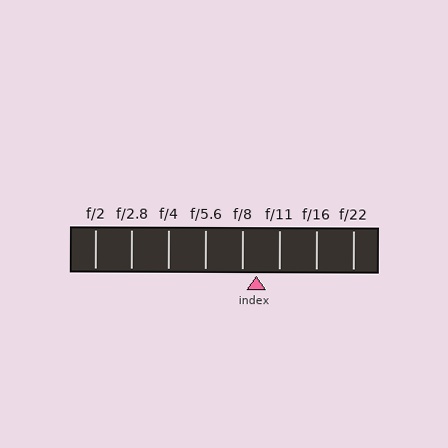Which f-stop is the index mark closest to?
The index mark is closest to f/8.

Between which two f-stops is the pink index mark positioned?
The index mark is between f/8 and f/11.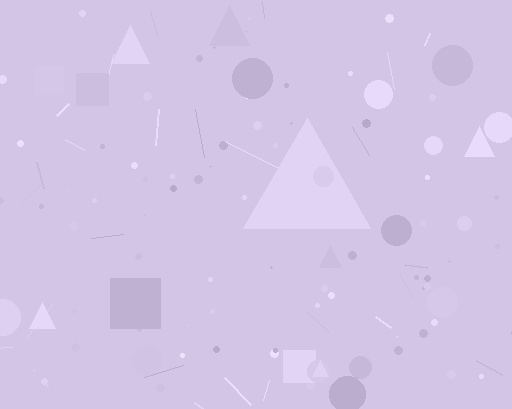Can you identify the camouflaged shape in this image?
The camouflaged shape is a triangle.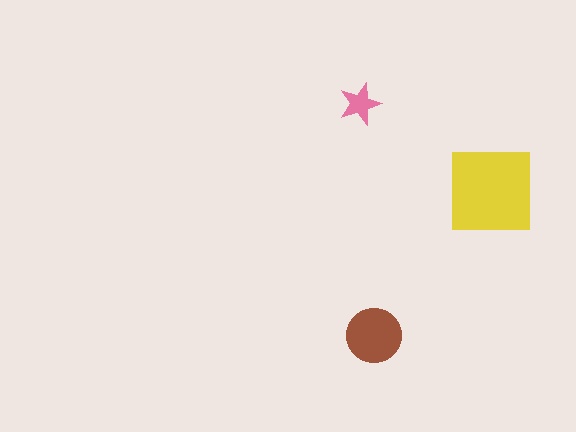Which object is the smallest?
The pink star.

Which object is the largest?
The yellow square.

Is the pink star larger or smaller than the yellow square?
Smaller.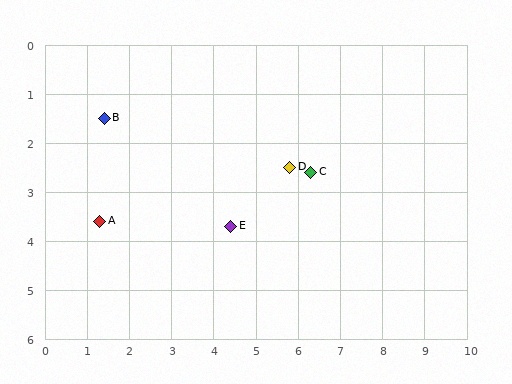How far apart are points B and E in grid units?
Points B and E are about 3.7 grid units apart.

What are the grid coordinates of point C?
Point C is at approximately (6.3, 2.6).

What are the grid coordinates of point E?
Point E is at approximately (4.4, 3.7).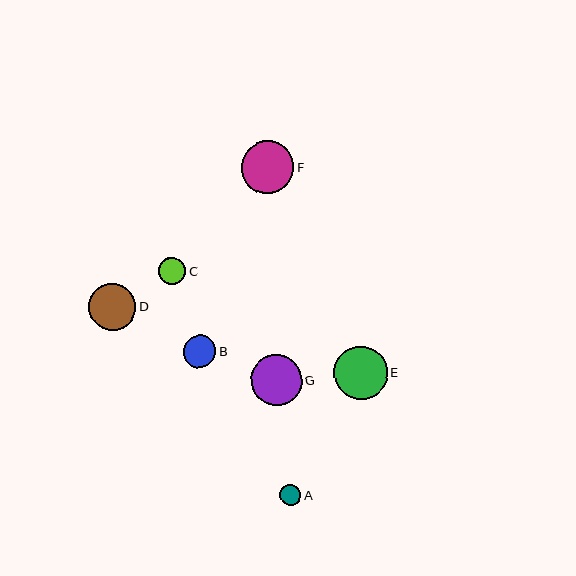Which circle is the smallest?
Circle A is the smallest with a size of approximately 21 pixels.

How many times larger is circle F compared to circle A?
Circle F is approximately 2.5 times the size of circle A.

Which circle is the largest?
Circle E is the largest with a size of approximately 54 pixels.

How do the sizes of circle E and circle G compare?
Circle E and circle G are approximately the same size.